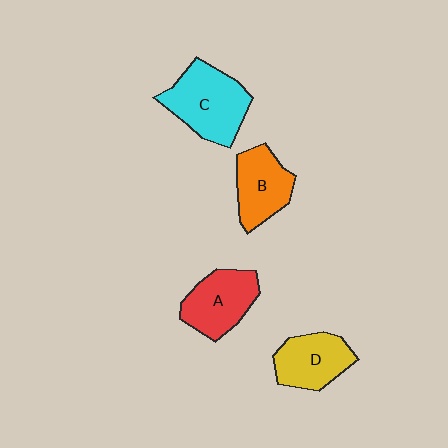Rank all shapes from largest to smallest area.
From largest to smallest: C (cyan), A (red), D (yellow), B (orange).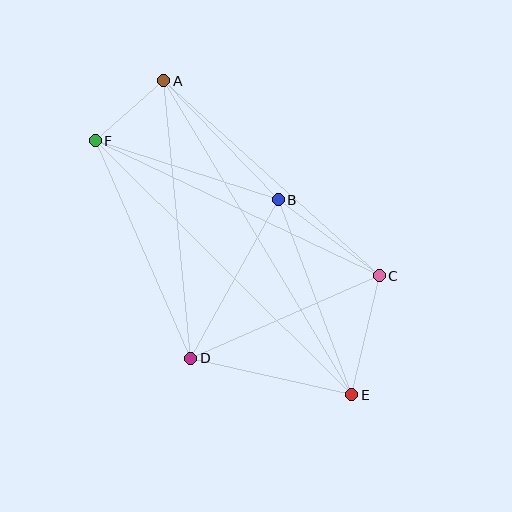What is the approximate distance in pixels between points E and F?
The distance between E and F is approximately 361 pixels.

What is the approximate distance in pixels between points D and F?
The distance between D and F is approximately 237 pixels.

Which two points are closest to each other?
Points A and F are closest to each other.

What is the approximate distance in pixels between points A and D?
The distance between A and D is approximately 279 pixels.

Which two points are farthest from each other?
Points A and E are farthest from each other.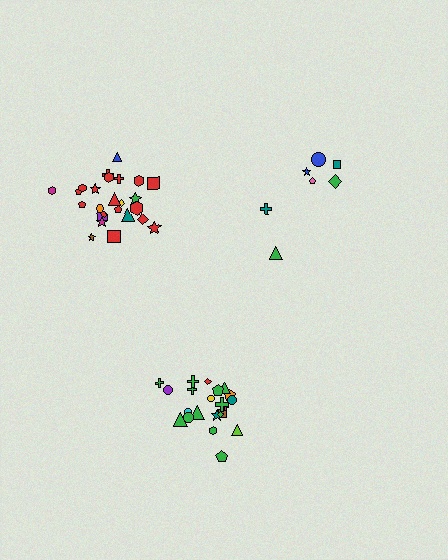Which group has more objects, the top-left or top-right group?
The top-left group.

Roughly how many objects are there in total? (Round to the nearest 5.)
Roughly 55 objects in total.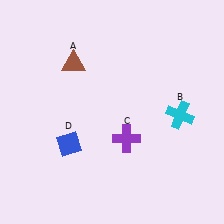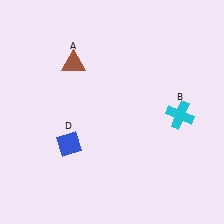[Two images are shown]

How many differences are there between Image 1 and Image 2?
There is 1 difference between the two images.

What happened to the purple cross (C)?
The purple cross (C) was removed in Image 2. It was in the bottom-right area of Image 1.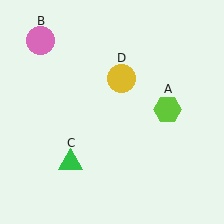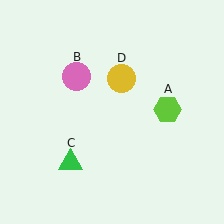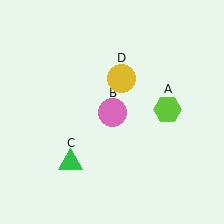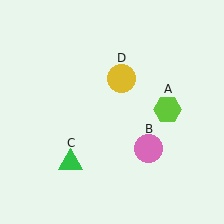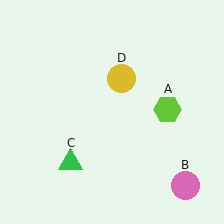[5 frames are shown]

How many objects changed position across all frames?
1 object changed position: pink circle (object B).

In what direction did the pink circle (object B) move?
The pink circle (object B) moved down and to the right.